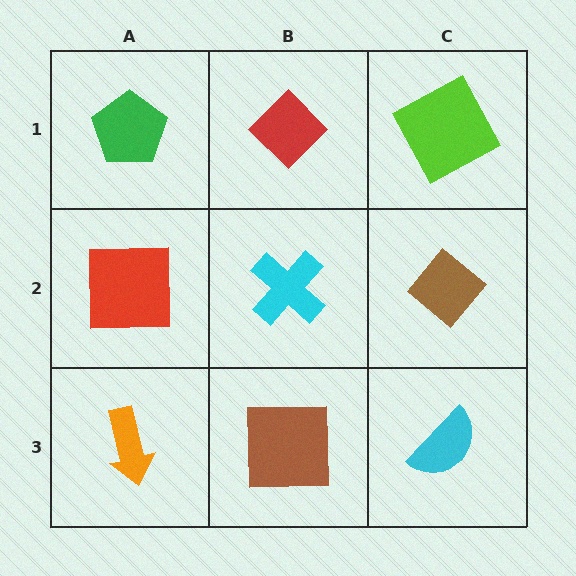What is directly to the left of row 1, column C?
A red diamond.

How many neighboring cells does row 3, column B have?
3.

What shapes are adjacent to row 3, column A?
A red square (row 2, column A), a brown square (row 3, column B).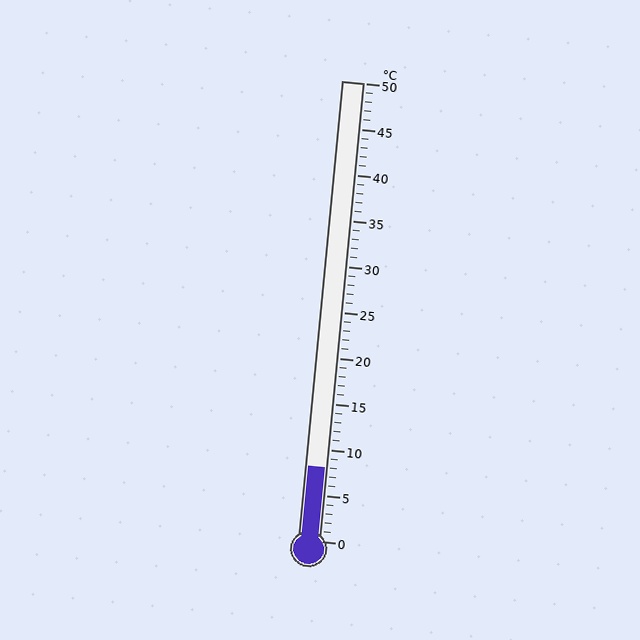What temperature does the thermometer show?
The thermometer shows approximately 8°C.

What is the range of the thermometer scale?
The thermometer scale ranges from 0°C to 50°C.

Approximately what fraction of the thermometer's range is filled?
The thermometer is filled to approximately 15% of its range.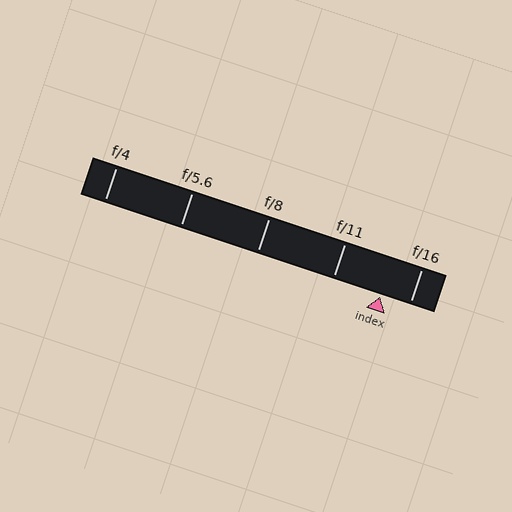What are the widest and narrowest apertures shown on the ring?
The widest aperture shown is f/4 and the narrowest is f/16.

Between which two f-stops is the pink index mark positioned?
The index mark is between f/11 and f/16.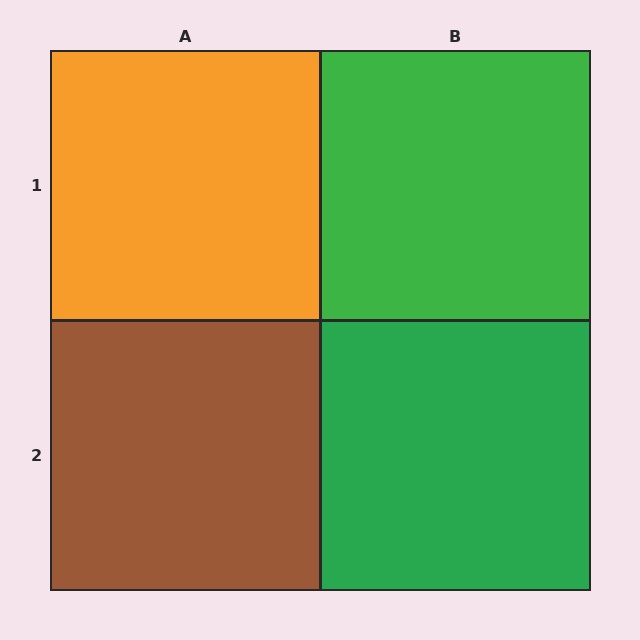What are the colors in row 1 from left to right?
Orange, green.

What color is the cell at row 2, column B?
Green.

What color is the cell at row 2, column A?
Brown.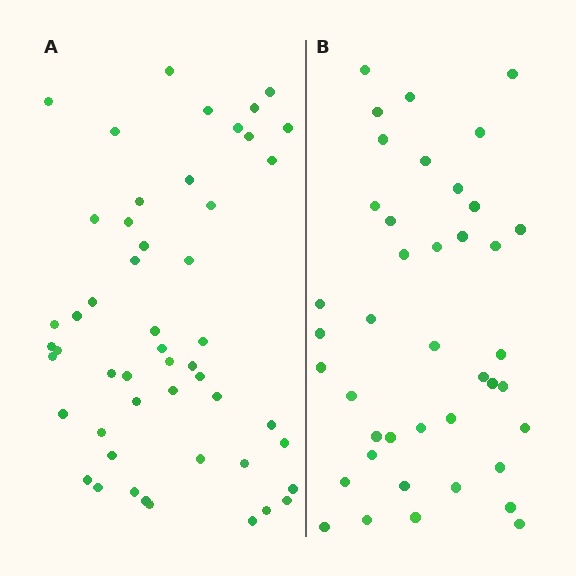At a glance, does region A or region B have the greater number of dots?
Region A (the left region) has more dots.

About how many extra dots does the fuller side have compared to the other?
Region A has roughly 10 or so more dots than region B.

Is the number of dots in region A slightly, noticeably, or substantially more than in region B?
Region A has only slightly more — the two regions are fairly close. The ratio is roughly 1.2 to 1.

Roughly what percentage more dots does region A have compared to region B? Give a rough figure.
About 25% more.